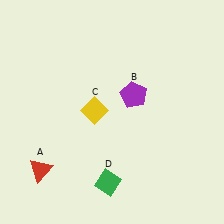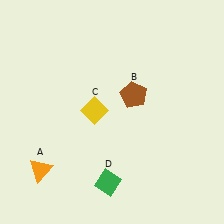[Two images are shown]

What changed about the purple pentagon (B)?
In Image 1, B is purple. In Image 2, it changed to brown.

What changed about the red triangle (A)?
In Image 1, A is red. In Image 2, it changed to orange.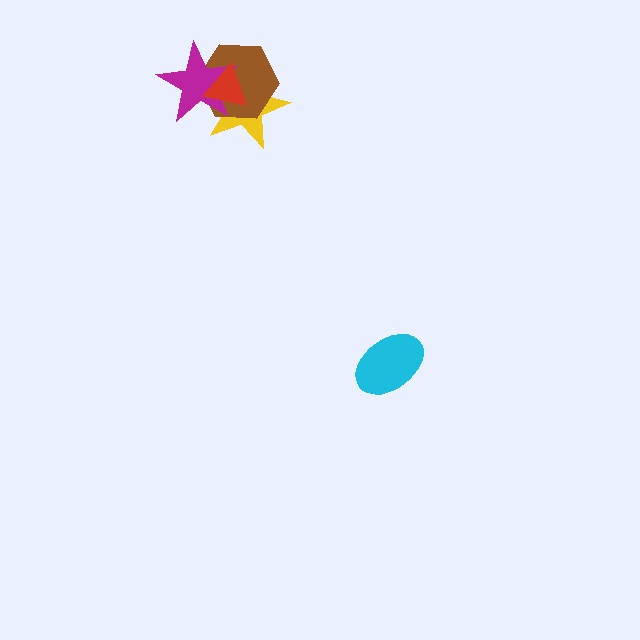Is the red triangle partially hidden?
No, no other shape covers it.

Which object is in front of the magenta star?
The red triangle is in front of the magenta star.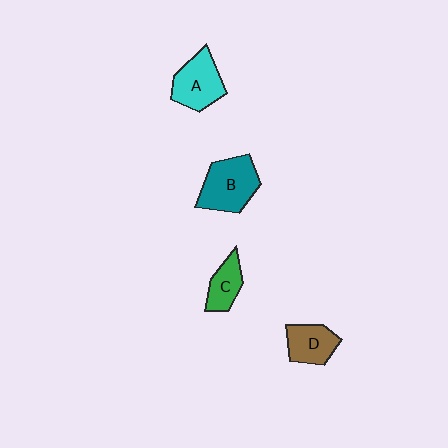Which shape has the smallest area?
Shape C (green).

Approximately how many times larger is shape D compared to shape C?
Approximately 1.2 times.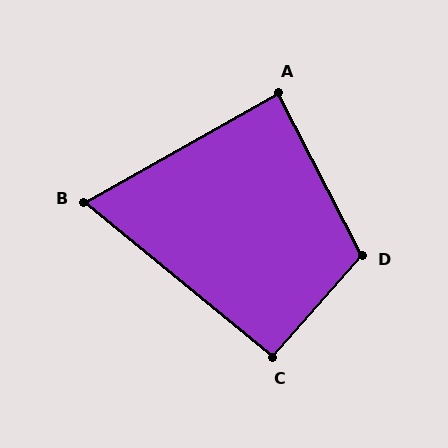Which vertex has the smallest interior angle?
B, at approximately 69 degrees.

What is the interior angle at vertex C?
Approximately 92 degrees (approximately right).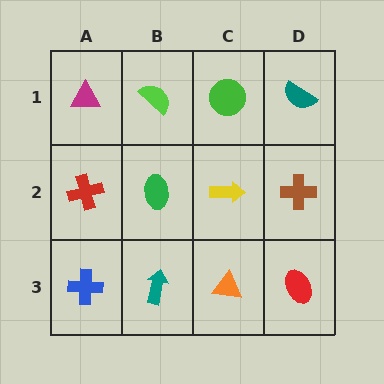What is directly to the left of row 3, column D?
An orange triangle.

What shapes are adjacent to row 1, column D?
A brown cross (row 2, column D), a green circle (row 1, column C).